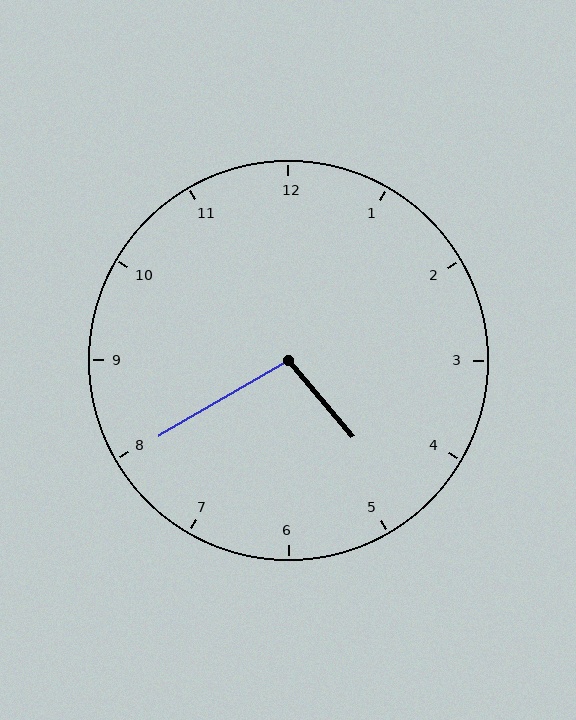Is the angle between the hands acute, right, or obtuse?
It is obtuse.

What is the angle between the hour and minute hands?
Approximately 100 degrees.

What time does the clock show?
4:40.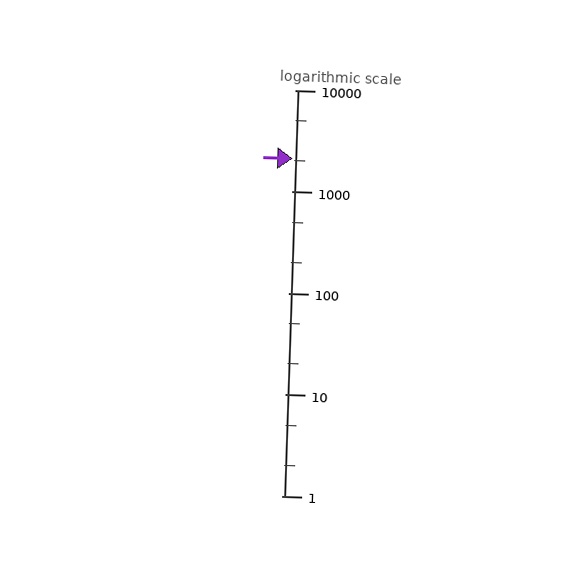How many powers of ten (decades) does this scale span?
The scale spans 4 decades, from 1 to 10000.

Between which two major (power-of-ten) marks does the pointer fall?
The pointer is between 1000 and 10000.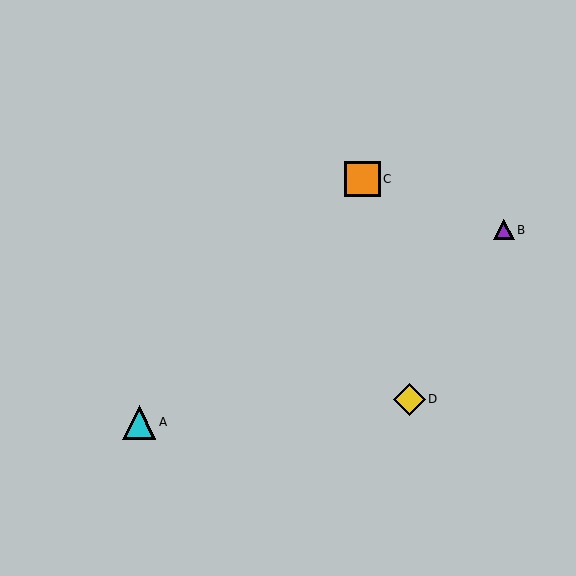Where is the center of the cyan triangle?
The center of the cyan triangle is at (139, 423).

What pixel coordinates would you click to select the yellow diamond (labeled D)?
Click at (409, 399) to select the yellow diamond D.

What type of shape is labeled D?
Shape D is a yellow diamond.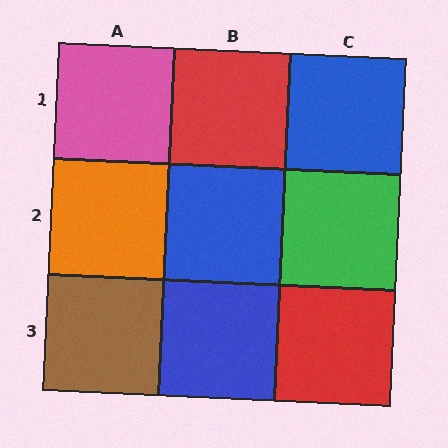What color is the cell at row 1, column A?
Pink.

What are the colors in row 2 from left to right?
Orange, blue, green.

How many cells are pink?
1 cell is pink.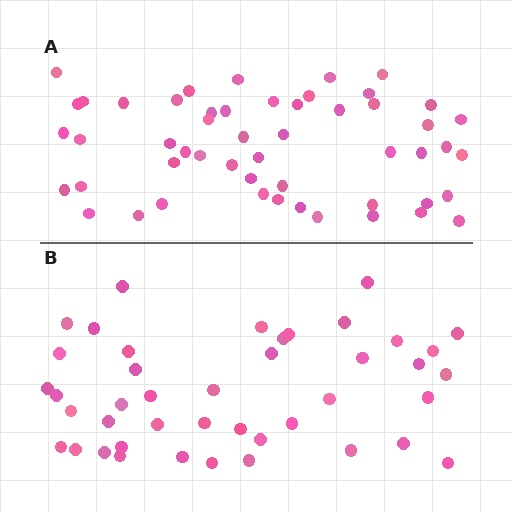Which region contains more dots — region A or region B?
Region A (the top region) has more dots.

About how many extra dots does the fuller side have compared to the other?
Region A has roughly 8 or so more dots than region B.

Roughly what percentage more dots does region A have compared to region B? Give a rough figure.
About 20% more.